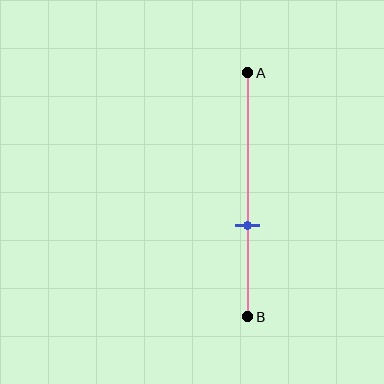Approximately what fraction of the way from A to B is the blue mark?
The blue mark is approximately 65% of the way from A to B.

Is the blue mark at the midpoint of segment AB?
No, the mark is at about 65% from A, not at the 50% midpoint.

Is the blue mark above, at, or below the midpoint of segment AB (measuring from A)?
The blue mark is below the midpoint of segment AB.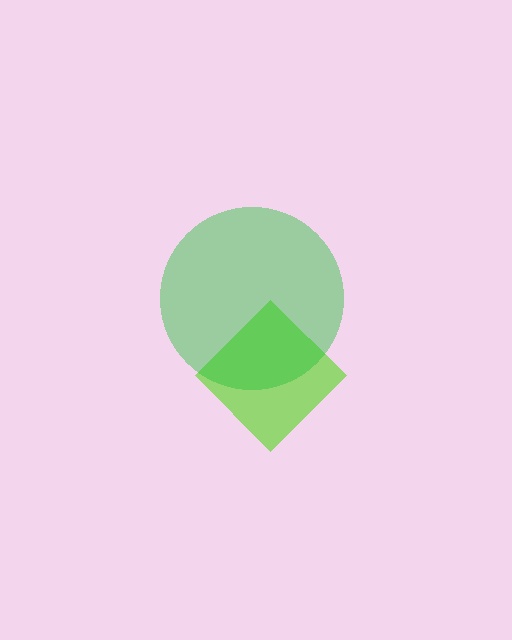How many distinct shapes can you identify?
There are 2 distinct shapes: a lime diamond, a green circle.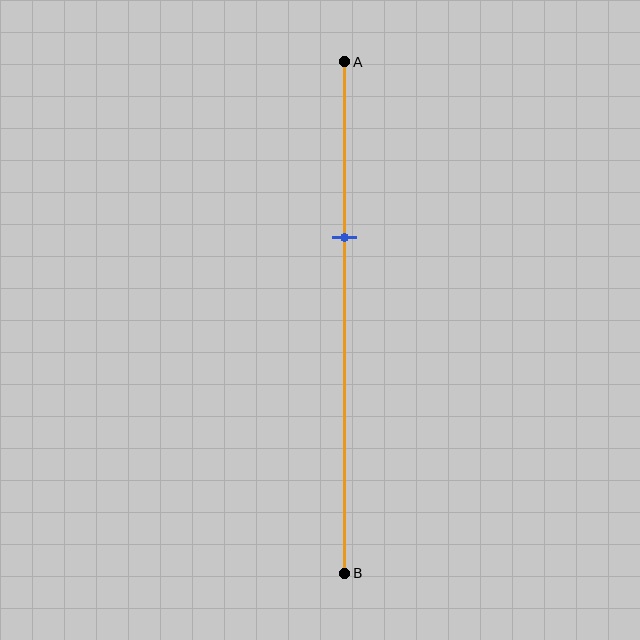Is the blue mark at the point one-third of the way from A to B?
Yes, the mark is approximately at the one-third point.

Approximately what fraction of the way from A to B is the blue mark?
The blue mark is approximately 35% of the way from A to B.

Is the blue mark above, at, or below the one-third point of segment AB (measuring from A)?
The blue mark is approximately at the one-third point of segment AB.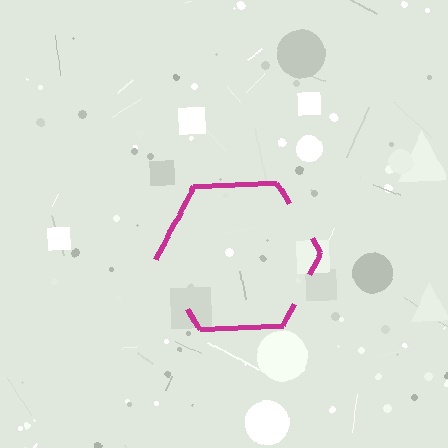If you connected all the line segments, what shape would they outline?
They would outline a hexagon.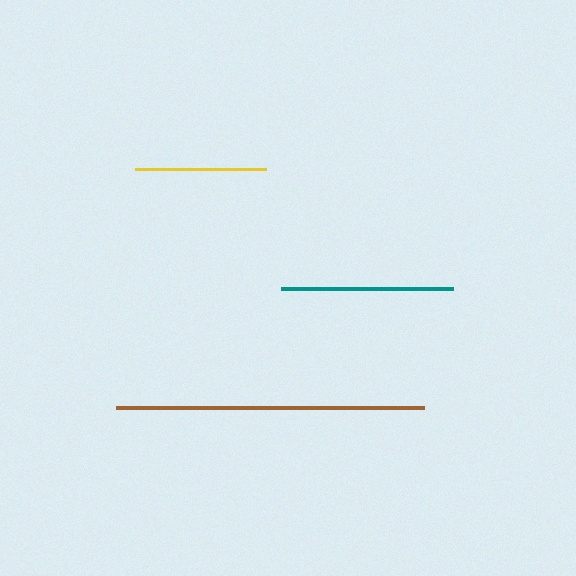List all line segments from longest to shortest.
From longest to shortest: brown, teal, yellow.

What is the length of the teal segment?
The teal segment is approximately 172 pixels long.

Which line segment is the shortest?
The yellow line is the shortest at approximately 131 pixels.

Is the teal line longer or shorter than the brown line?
The brown line is longer than the teal line.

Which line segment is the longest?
The brown line is the longest at approximately 309 pixels.